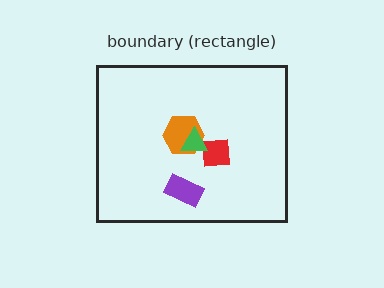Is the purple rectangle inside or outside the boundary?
Inside.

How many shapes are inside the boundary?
4 inside, 0 outside.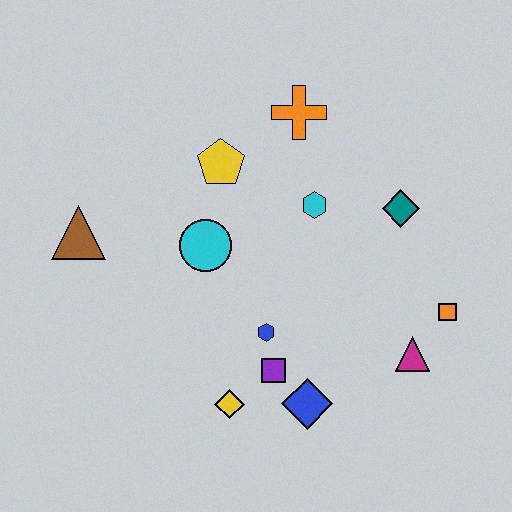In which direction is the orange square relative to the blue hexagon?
The orange square is to the right of the blue hexagon.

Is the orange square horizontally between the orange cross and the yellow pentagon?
No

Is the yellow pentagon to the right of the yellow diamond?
No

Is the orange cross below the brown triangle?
No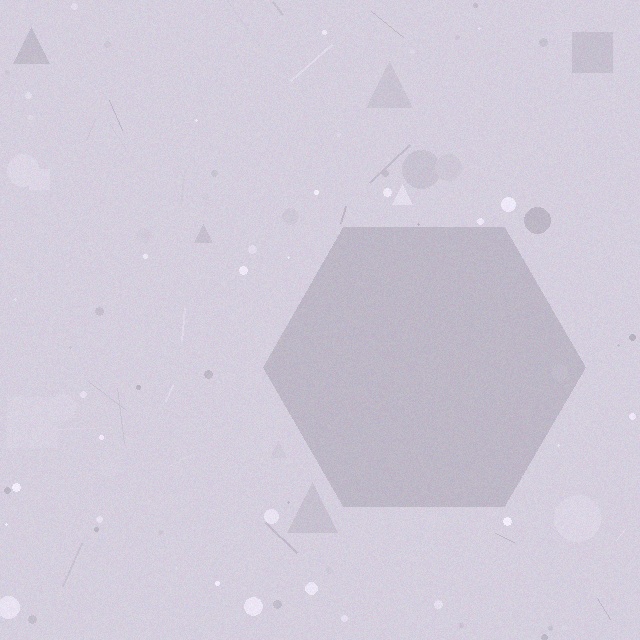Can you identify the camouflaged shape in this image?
The camouflaged shape is a hexagon.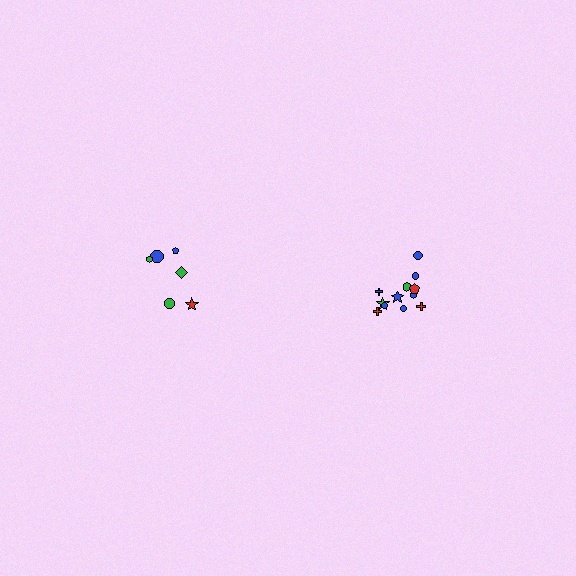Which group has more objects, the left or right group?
The right group.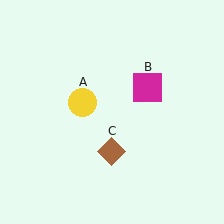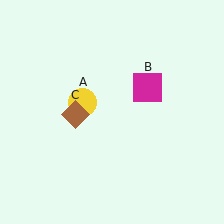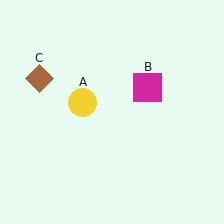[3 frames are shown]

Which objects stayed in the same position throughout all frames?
Yellow circle (object A) and magenta square (object B) remained stationary.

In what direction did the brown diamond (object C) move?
The brown diamond (object C) moved up and to the left.